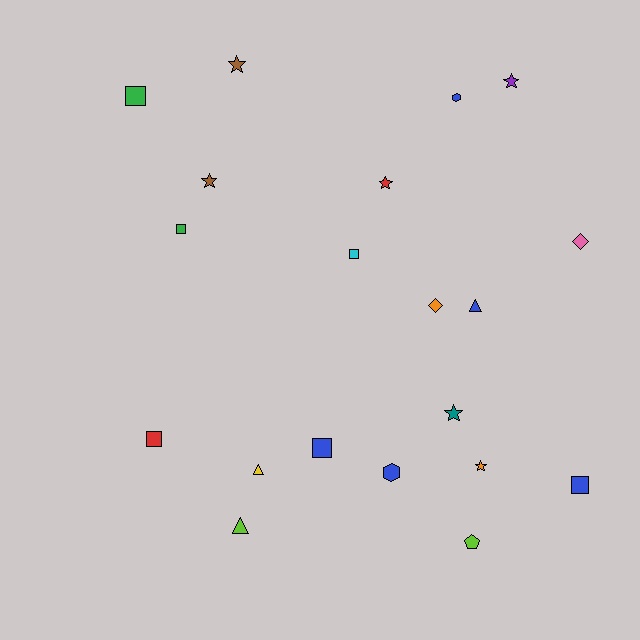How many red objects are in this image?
There are 2 red objects.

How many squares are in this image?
There are 6 squares.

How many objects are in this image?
There are 20 objects.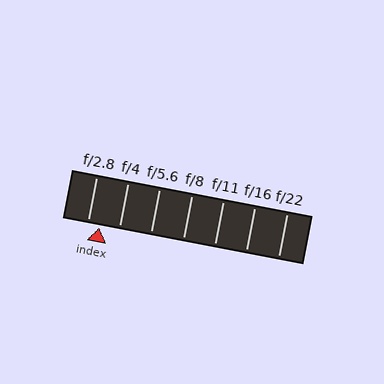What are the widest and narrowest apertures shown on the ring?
The widest aperture shown is f/2.8 and the narrowest is f/22.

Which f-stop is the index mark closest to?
The index mark is closest to f/2.8.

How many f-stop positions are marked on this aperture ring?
There are 7 f-stop positions marked.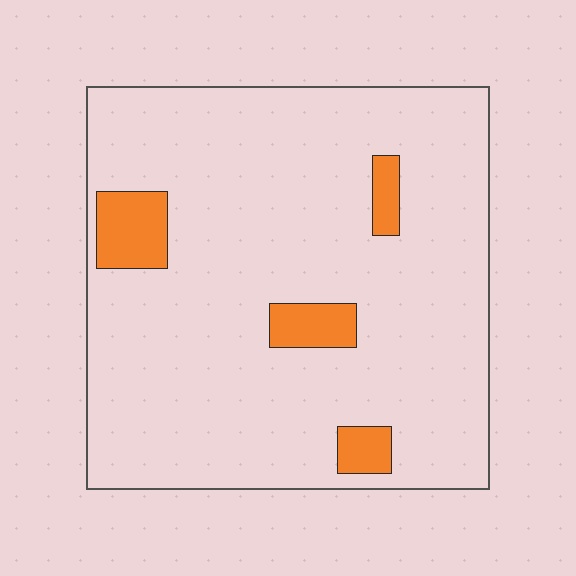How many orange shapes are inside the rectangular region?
4.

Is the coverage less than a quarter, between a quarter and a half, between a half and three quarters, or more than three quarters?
Less than a quarter.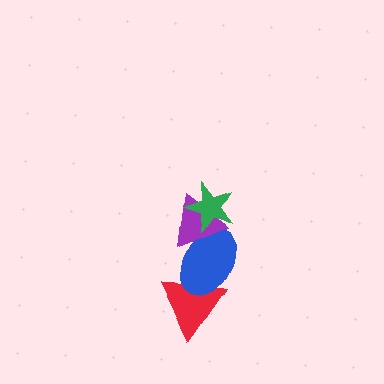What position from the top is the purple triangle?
The purple triangle is 2nd from the top.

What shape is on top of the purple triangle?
The green star is on top of the purple triangle.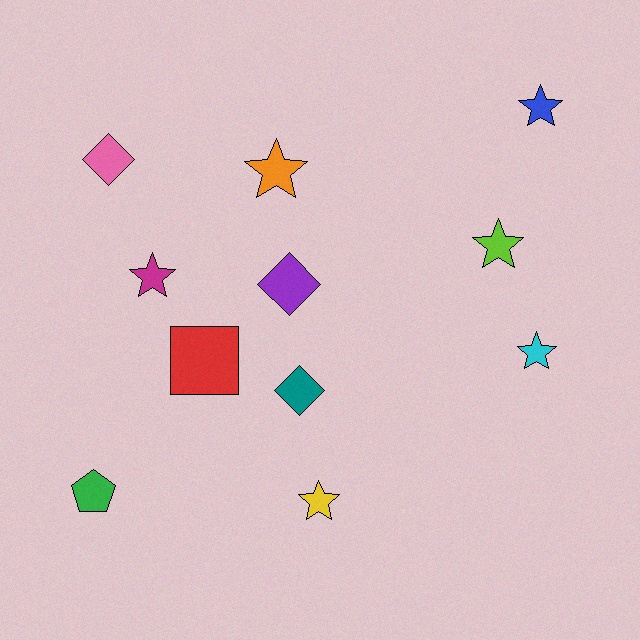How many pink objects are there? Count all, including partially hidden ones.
There is 1 pink object.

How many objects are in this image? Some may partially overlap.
There are 11 objects.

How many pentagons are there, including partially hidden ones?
There is 1 pentagon.